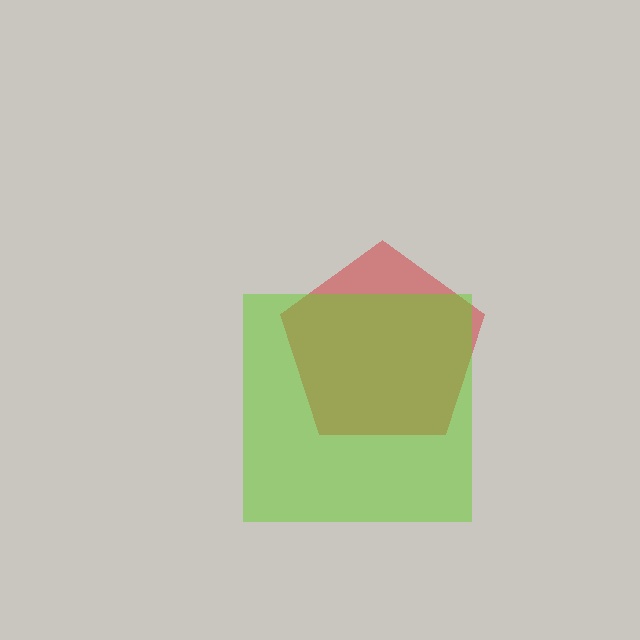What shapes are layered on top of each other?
The layered shapes are: a red pentagon, a lime square.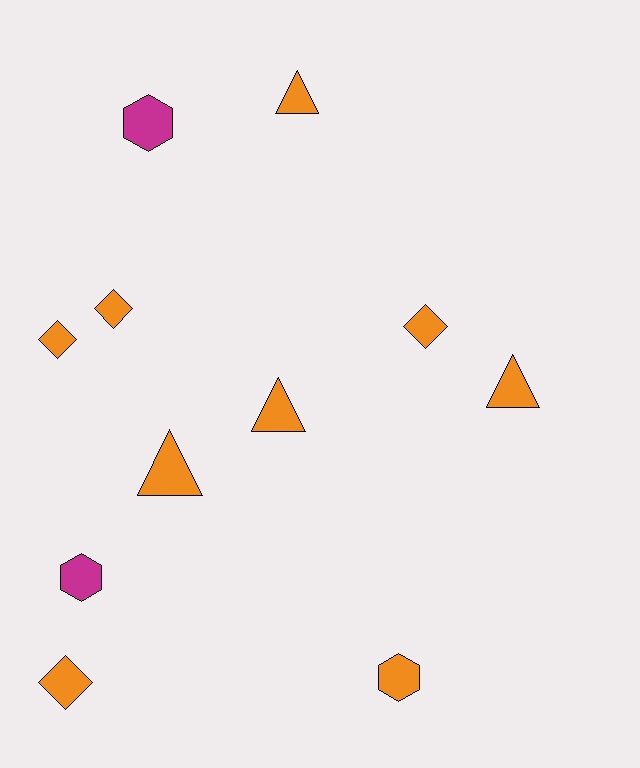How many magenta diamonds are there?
There are no magenta diamonds.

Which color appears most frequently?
Orange, with 9 objects.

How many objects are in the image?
There are 11 objects.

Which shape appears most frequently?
Triangle, with 4 objects.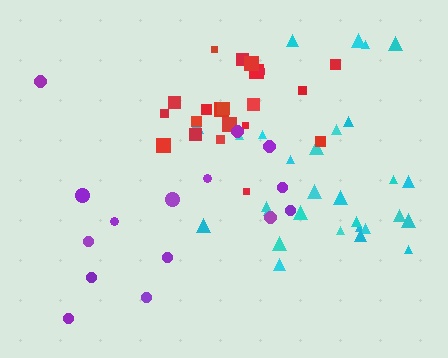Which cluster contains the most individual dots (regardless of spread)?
Cyan (29).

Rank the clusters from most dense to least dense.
red, cyan, purple.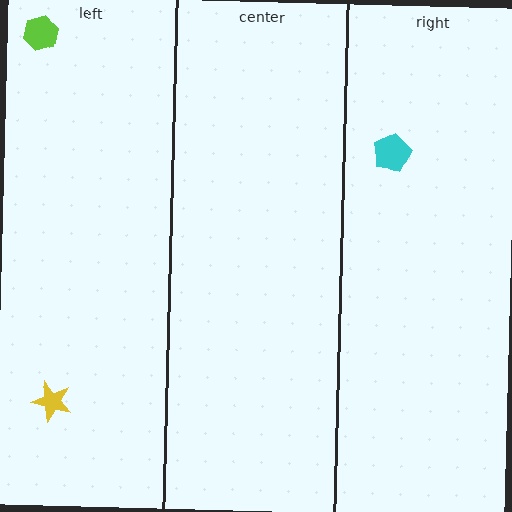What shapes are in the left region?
The yellow star, the lime hexagon.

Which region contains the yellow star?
The left region.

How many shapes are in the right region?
1.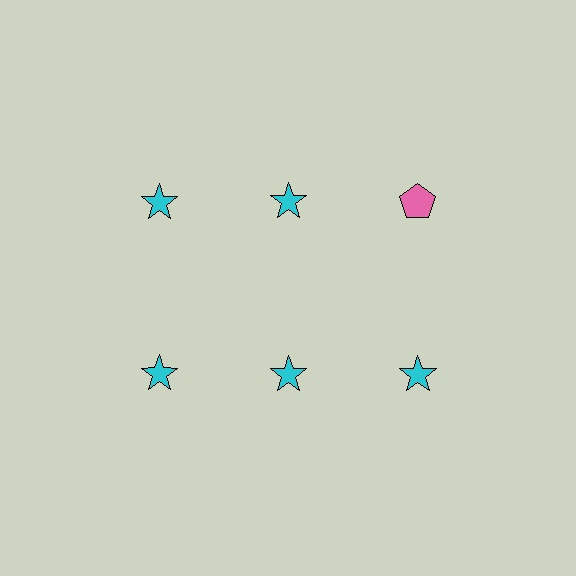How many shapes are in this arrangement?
There are 6 shapes arranged in a grid pattern.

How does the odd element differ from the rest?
It differs in both color (pink instead of cyan) and shape (pentagon instead of star).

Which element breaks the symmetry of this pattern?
The pink pentagon in the top row, center column breaks the symmetry. All other shapes are cyan stars.